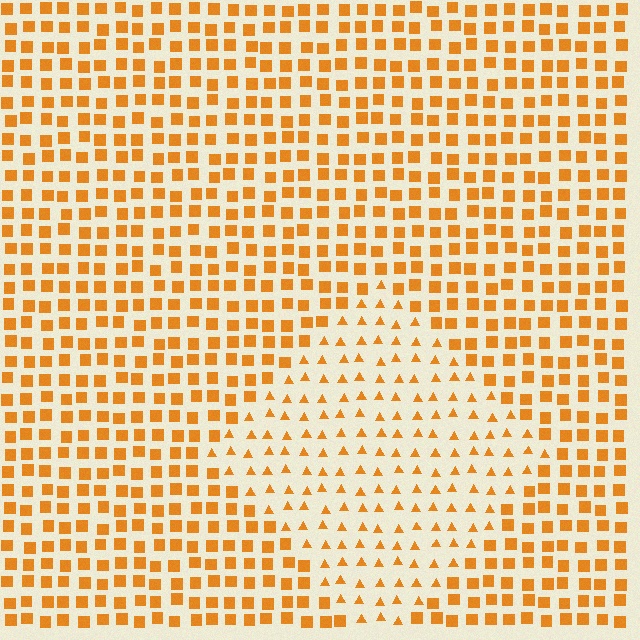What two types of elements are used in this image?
The image uses triangles inside the diamond region and squares outside it.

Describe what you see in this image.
The image is filled with small orange elements arranged in a uniform grid. A diamond-shaped region contains triangles, while the surrounding area contains squares. The boundary is defined purely by the change in element shape.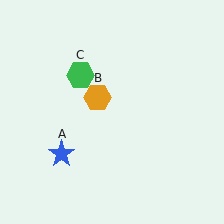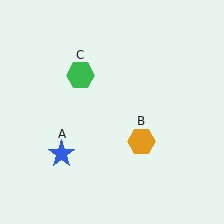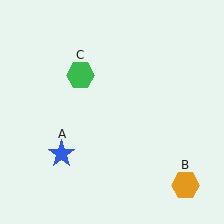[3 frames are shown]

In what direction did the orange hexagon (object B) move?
The orange hexagon (object B) moved down and to the right.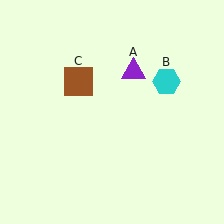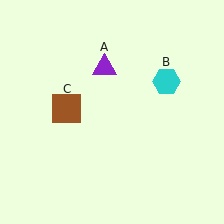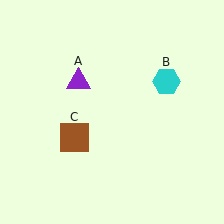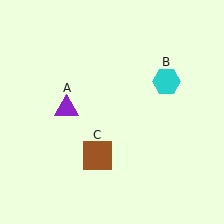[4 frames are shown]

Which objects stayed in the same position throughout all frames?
Cyan hexagon (object B) remained stationary.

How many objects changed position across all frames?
2 objects changed position: purple triangle (object A), brown square (object C).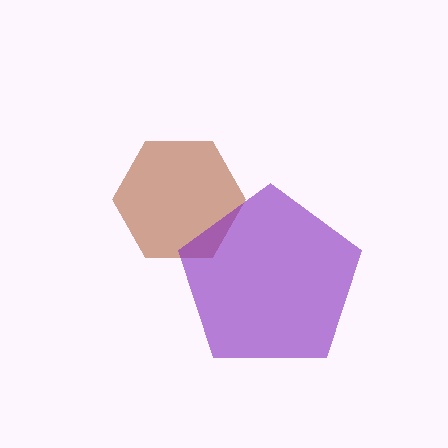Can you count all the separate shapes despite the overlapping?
Yes, there are 2 separate shapes.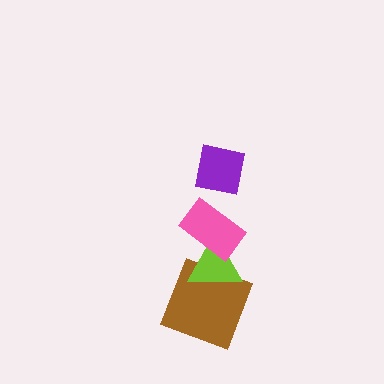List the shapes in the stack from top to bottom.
From top to bottom: the purple square, the pink rectangle, the lime triangle, the brown square.